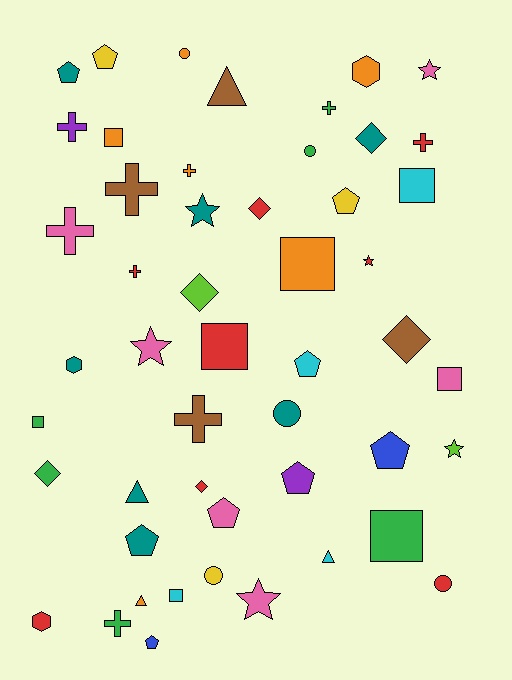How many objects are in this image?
There are 50 objects.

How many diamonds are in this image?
There are 6 diamonds.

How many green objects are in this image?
There are 6 green objects.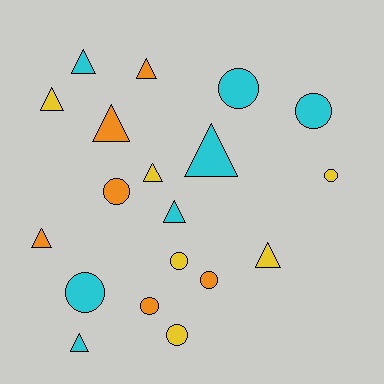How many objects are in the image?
There are 19 objects.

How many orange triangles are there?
There are 3 orange triangles.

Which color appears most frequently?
Cyan, with 7 objects.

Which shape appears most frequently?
Triangle, with 10 objects.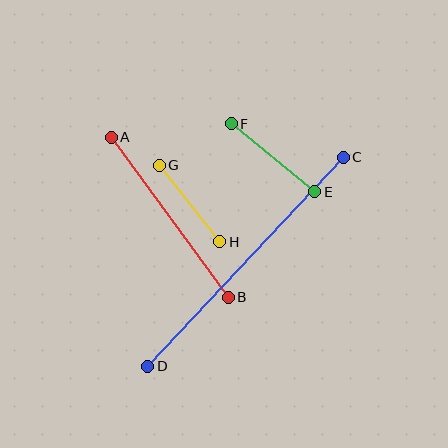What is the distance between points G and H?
The distance is approximately 97 pixels.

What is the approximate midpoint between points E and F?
The midpoint is at approximately (273, 158) pixels.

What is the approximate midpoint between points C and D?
The midpoint is at approximately (245, 262) pixels.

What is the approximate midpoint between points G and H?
The midpoint is at approximately (189, 204) pixels.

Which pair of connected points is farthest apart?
Points C and D are farthest apart.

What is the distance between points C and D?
The distance is approximately 286 pixels.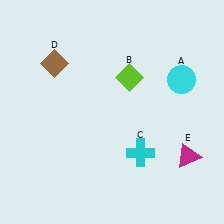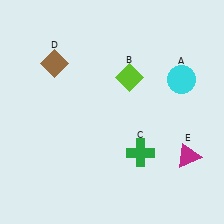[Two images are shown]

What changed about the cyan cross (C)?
In Image 1, C is cyan. In Image 2, it changed to green.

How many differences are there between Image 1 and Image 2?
There is 1 difference between the two images.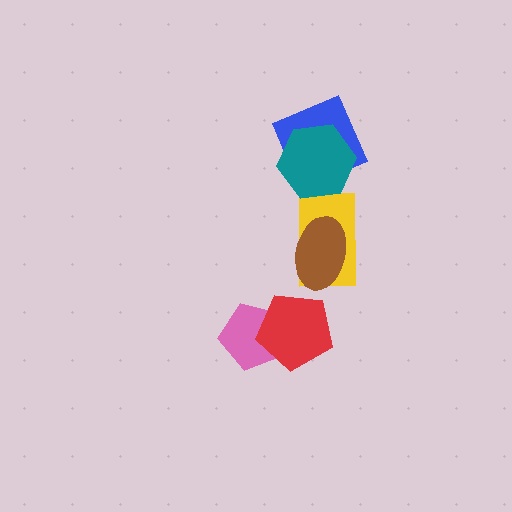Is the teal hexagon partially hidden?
No, no other shape covers it.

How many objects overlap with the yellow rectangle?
1 object overlaps with the yellow rectangle.